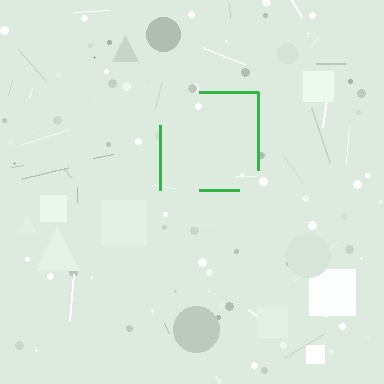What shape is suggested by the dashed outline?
The dashed outline suggests a square.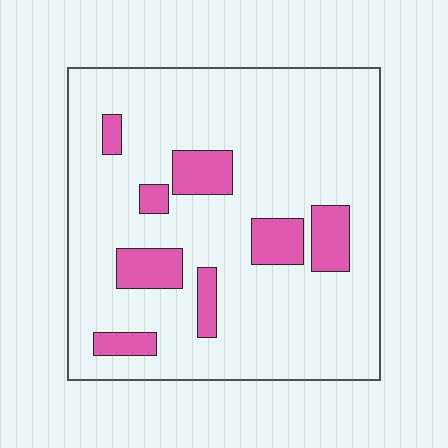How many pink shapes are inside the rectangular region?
8.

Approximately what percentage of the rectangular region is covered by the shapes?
Approximately 15%.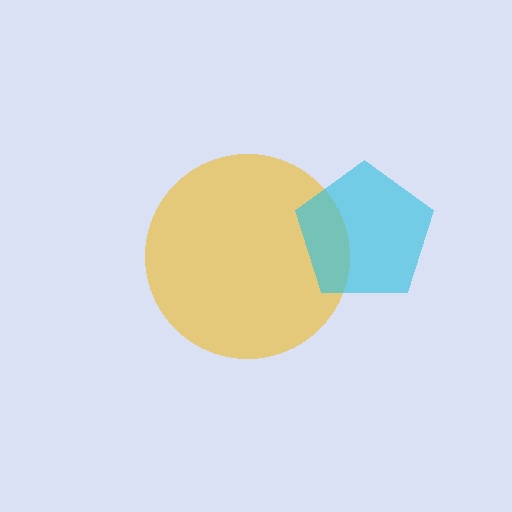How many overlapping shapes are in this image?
There are 2 overlapping shapes in the image.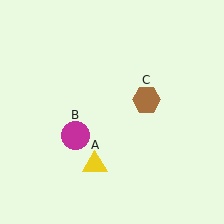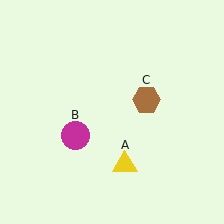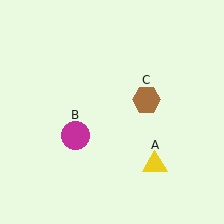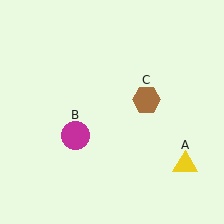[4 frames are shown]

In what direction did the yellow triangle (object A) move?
The yellow triangle (object A) moved right.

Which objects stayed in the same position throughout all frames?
Magenta circle (object B) and brown hexagon (object C) remained stationary.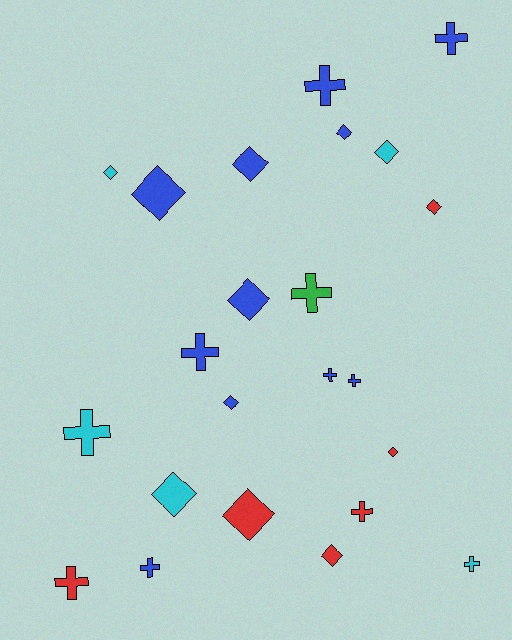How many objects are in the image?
There are 23 objects.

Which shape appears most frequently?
Diamond, with 12 objects.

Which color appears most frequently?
Blue, with 11 objects.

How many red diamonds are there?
There are 4 red diamonds.